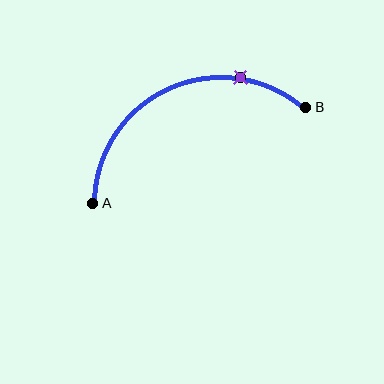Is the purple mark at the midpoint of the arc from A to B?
No. The purple mark lies on the arc but is closer to endpoint B. The arc midpoint would be at the point on the curve equidistant along the arc from both A and B.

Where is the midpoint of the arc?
The arc midpoint is the point on the curve farthest from the straight line joining A and B. It sits above that line.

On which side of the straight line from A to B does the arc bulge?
The arc bulges above the straight line connecting A and B.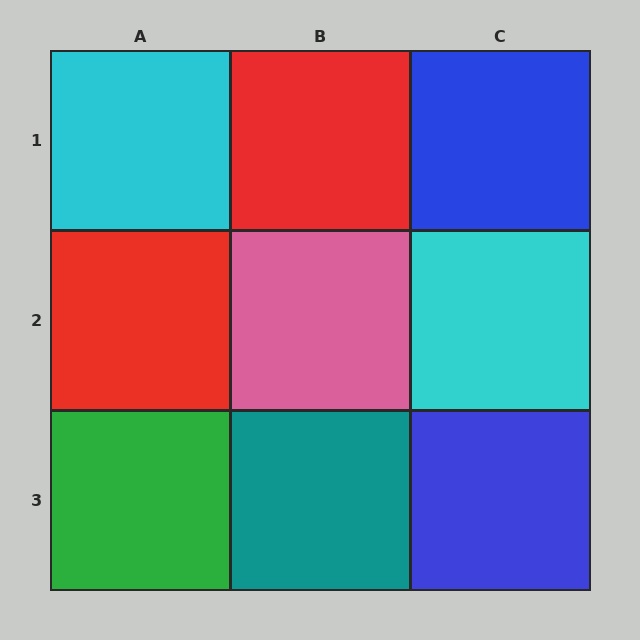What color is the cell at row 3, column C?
Blue.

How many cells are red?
2 cells are red.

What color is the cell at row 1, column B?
Red.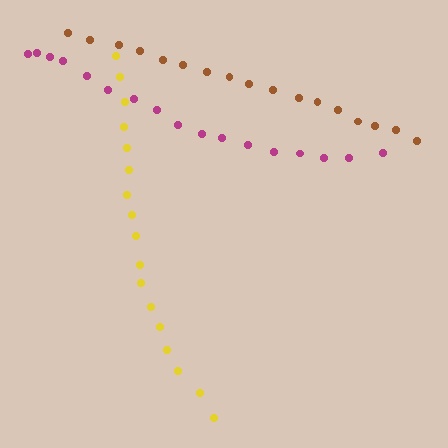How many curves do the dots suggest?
There are 3 distinct paths.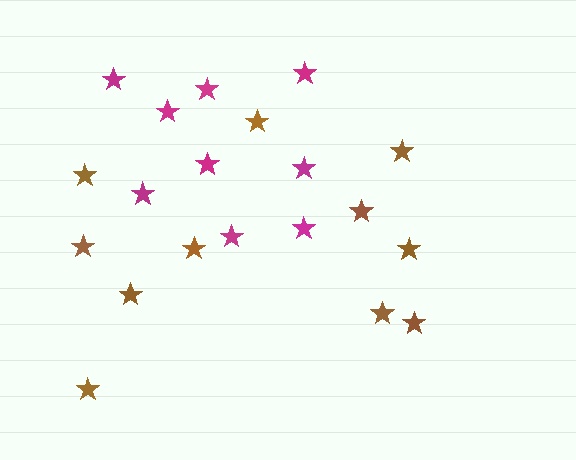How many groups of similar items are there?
There are 2 groups: one group of magenta stars (9) and one group of brown stars (11).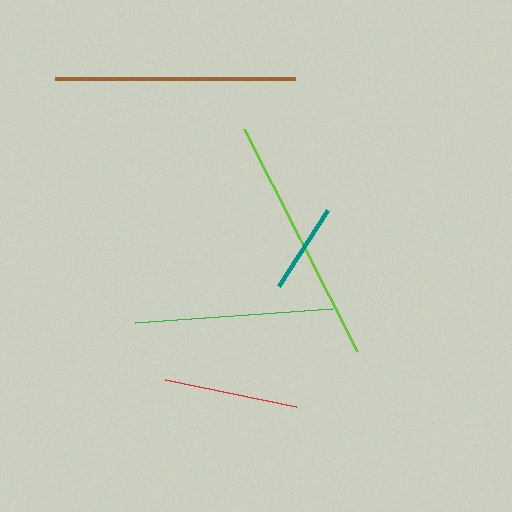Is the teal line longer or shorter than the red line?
The red line is longer than the teal line.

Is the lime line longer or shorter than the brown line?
The lime line is longer than the brown line.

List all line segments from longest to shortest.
From longest to shortest: lime, brown, green, red, teal.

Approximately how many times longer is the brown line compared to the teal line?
The brown line is approximately 2.7 times the length of the teal line.